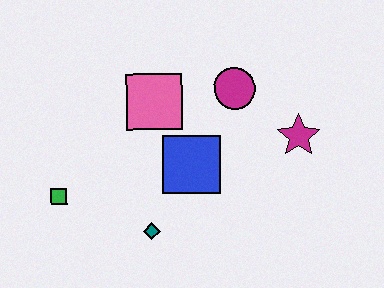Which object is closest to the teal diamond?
The blue square is closest to the teal diamond.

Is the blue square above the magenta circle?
No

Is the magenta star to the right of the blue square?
Yes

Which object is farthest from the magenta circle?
The green square is farthest from the magenta circle.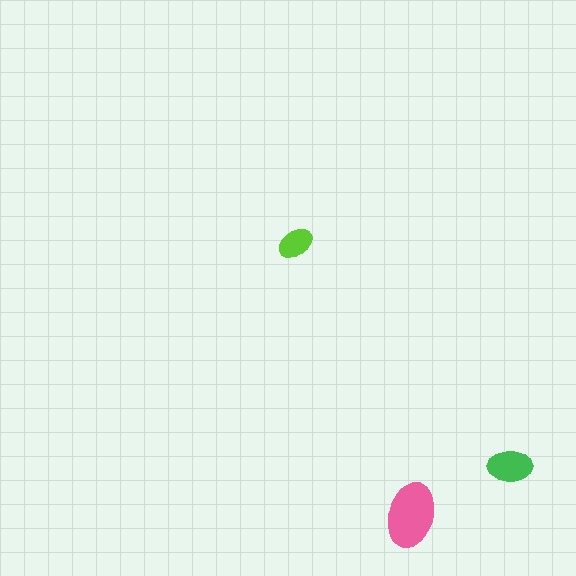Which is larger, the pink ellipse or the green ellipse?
The pink one.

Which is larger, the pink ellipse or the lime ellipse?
The pink one.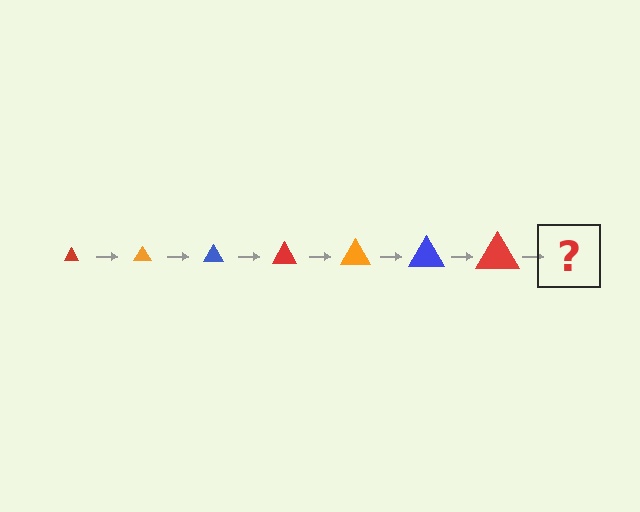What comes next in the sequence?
The next element should be an orange triangle, larger than the previous one.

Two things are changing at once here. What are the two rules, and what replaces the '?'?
The two rules are that the triangle grows larger each step and the color cycles through red, orange, and blue. The '?' should be an orange triangle, larger than the previous one.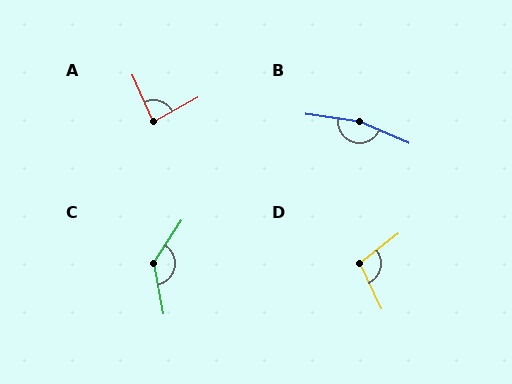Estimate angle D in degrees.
Approximately 103 degrees.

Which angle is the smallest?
A, at approximately 85 degrees.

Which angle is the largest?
B, at approximately 164 degrees.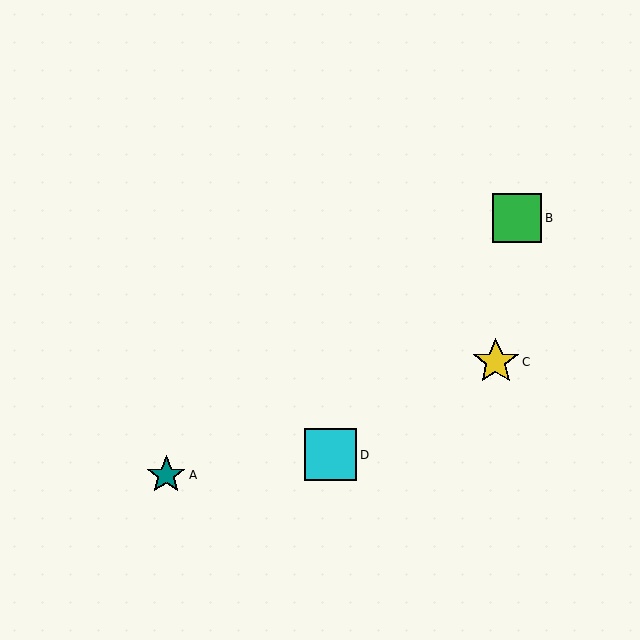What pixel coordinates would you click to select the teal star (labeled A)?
Click at (166, 475) to select the teal star A.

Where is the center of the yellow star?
The center of the yellow star is at (496, 362).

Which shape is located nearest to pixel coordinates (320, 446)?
The cyan square (labeled D) at (331, 455) is nearest to that location.